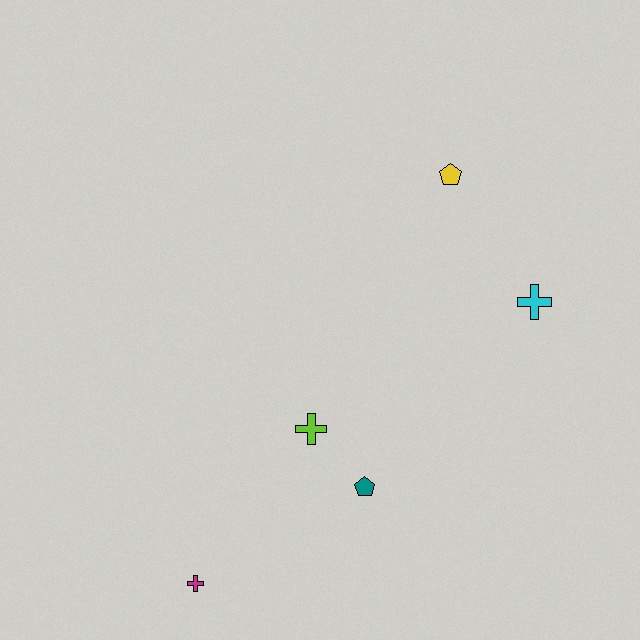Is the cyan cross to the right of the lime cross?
Yes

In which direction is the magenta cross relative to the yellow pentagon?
The magenta cross is below the yellow pentagon.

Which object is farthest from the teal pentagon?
The yellow pentagon is farthest from the teal pentagon.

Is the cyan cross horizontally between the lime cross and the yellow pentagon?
No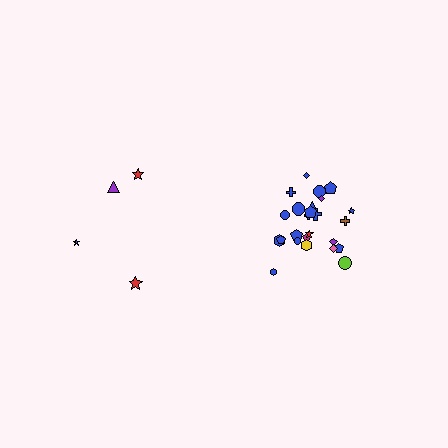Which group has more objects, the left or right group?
The right group.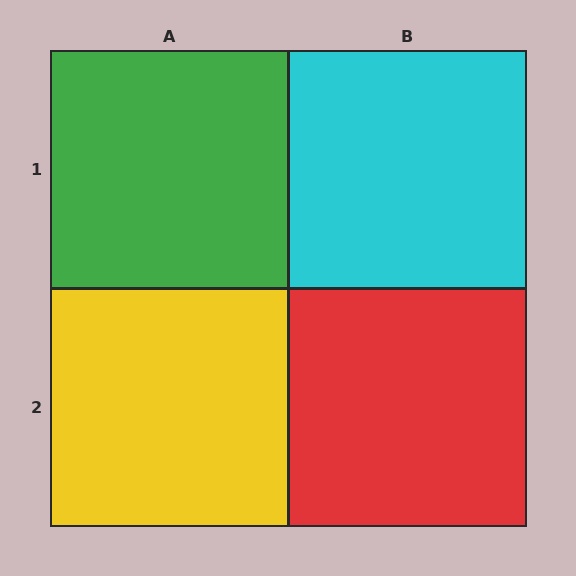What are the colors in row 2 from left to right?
Yellow, red.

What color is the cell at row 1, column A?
Green.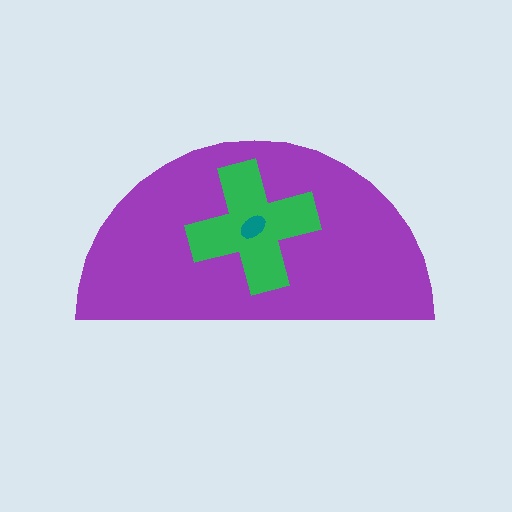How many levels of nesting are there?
3.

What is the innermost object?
The teal ellipse.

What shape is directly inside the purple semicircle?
The green cross.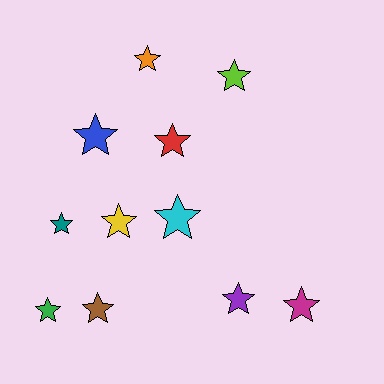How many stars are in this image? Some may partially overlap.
There are 11 stars.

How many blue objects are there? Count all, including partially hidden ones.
There is 1 blue object.